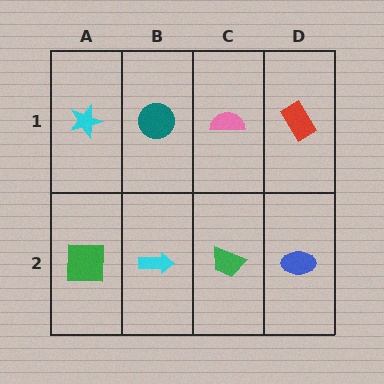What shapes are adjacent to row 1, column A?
A green square (row 2, column A), a teal circle (row 1, column B).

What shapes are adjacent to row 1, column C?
A green trapezoid (row 2, column C), a teal circle (row 1, column B), a red rectangle (row 1, column D).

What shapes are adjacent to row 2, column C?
A pink semicircle (row 1, column C), a cyan arrow (row 2, column B), a blue ellipse (row 2, column D).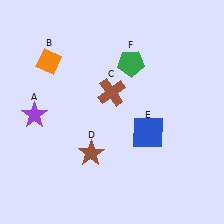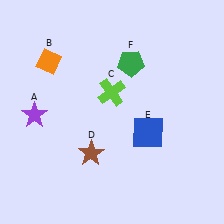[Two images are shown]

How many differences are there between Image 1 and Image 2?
There is 1 difference between the two images.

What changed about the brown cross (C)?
In Image 1, C is brown. In Image 2, it changed to lime.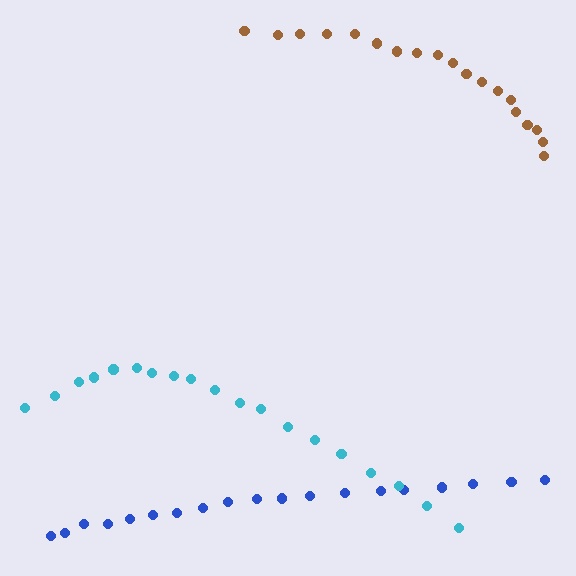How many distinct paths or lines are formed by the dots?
There are 3 distinct paths.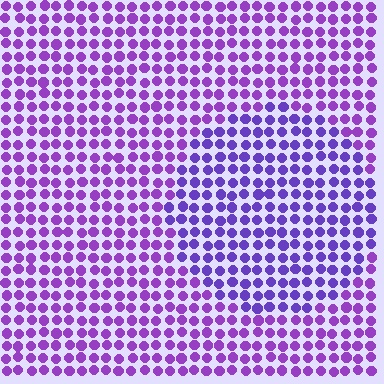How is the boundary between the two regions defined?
The boundary is defined purely by a slight shift in hue (about 22 degrees). Spacing, size, and orientation are identical on both sides.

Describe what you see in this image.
The image is filled with small purple elements in a uniform arrangement. A circle-shaped region is visible where the elements are tinted to a slightly different hue, forming a subtle color boundary.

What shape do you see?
I see a circle.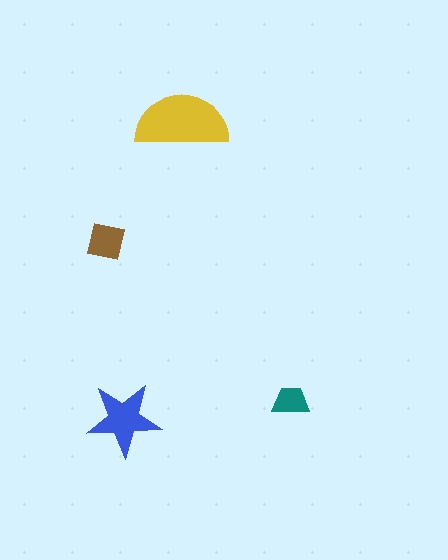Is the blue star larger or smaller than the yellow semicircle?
Smaller.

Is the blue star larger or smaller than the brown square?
Larger.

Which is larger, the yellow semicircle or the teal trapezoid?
The yellow semicircle.